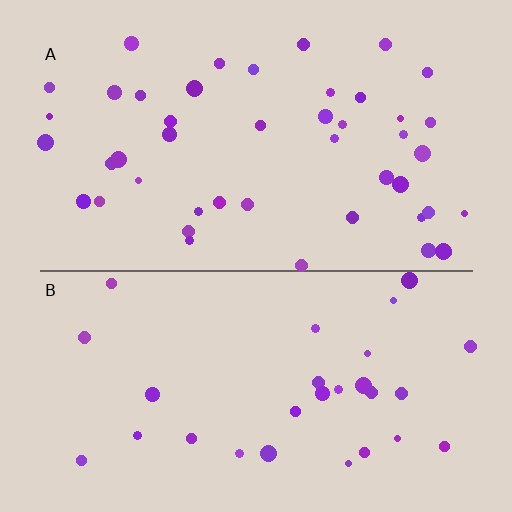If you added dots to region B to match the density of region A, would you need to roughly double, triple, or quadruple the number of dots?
Approximately double.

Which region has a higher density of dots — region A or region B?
A (the top).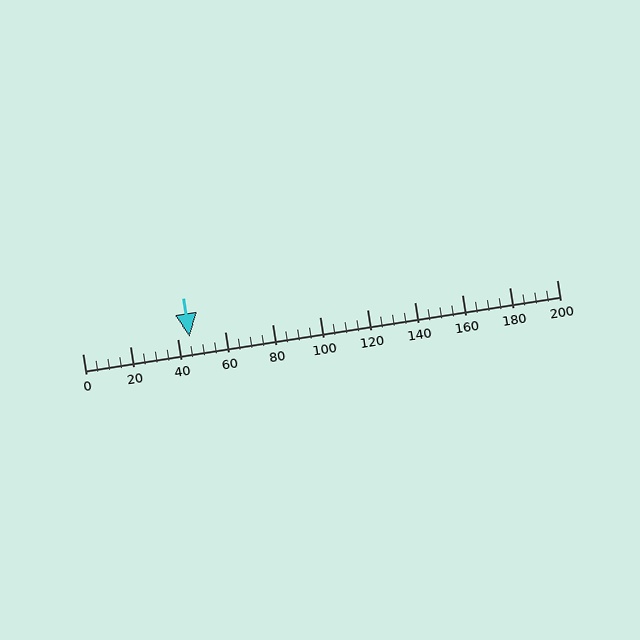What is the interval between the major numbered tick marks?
The major tick marks are spaced 20 units apart.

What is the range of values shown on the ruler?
The ruler shows values from 0 to 200.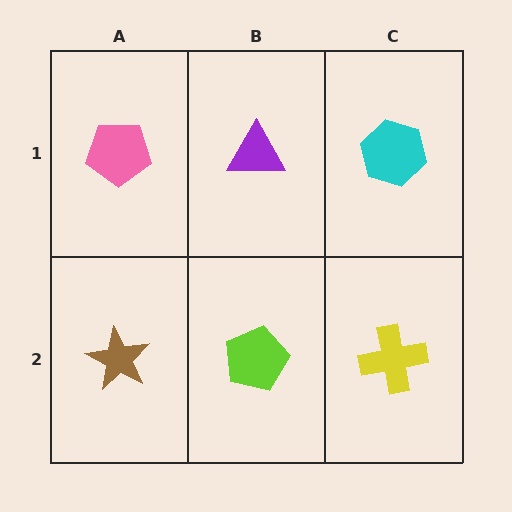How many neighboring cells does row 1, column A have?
2.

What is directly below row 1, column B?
A lime pentagon.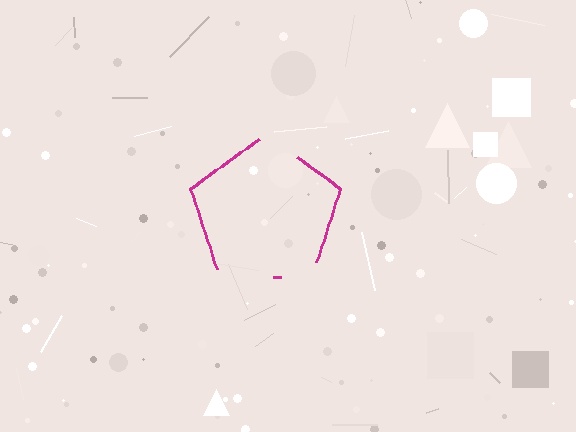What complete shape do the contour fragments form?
The contour fragments form a pentagon.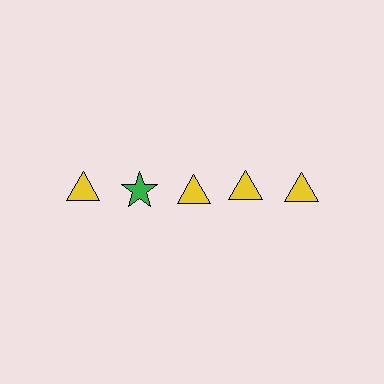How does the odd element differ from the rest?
It differs in both color (green instead of yellow) and shape (star instead of triangle).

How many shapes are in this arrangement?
There are 5 shapes arranged in a grid pattern.